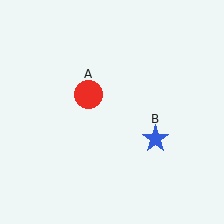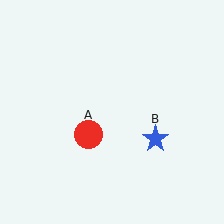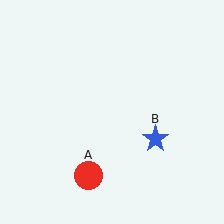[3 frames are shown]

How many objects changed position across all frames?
1 object changed position: red circle (object A).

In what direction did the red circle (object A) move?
The red circle (object A) moved down.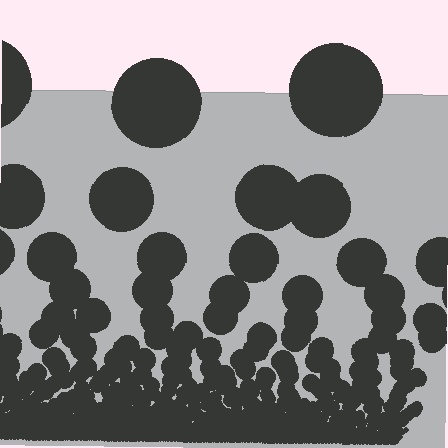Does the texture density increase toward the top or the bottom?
Density increases toward the bottom.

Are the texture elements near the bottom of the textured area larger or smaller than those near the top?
Smaller. The gradient is inverted — elements near the bottom are smaller and denser.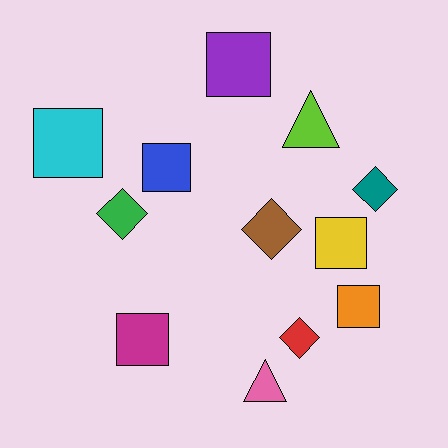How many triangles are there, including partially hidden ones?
There are 2 triangles.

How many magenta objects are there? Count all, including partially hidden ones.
There is 1 magenta object.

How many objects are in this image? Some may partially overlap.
There are 12 objects.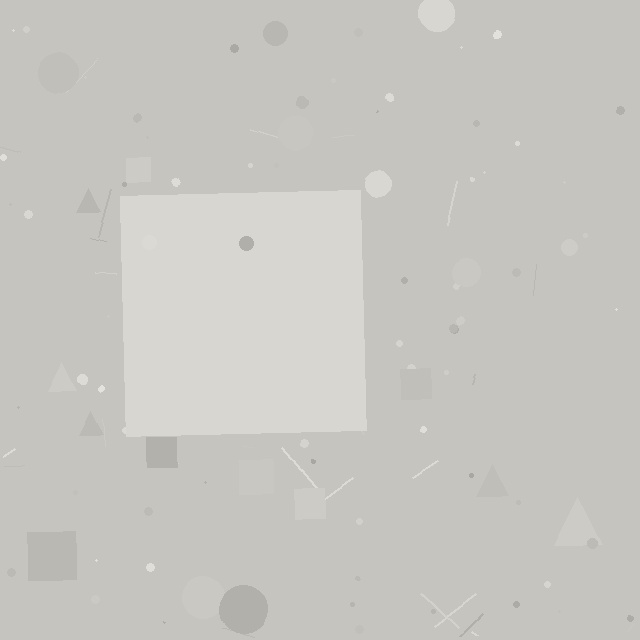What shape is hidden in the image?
A square is hidden in the image.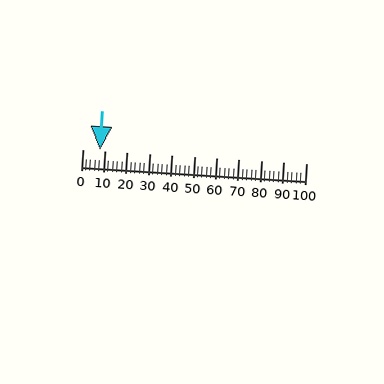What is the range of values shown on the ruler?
The ruler shows values from 0 to 100.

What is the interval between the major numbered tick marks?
The major tick marks are spaced 10 units apart.